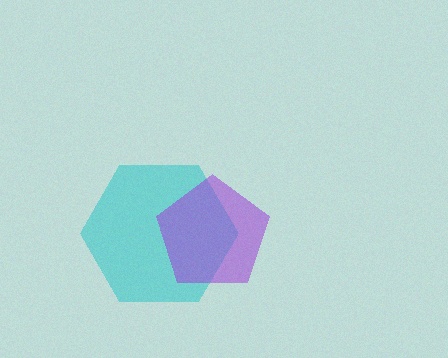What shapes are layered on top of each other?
The layered shapes are: a cyan hexagon, a purple pentagon.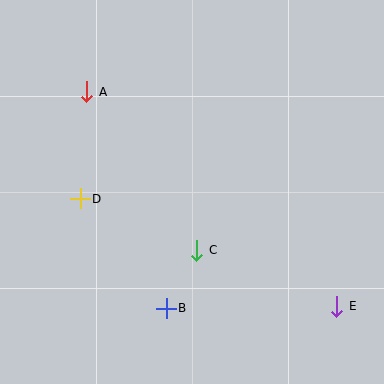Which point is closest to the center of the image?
Point C at (197, 250) is closest to the center.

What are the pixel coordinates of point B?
Point B is at (166, 308).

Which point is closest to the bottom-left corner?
Point B is closest to the bottom-left corner.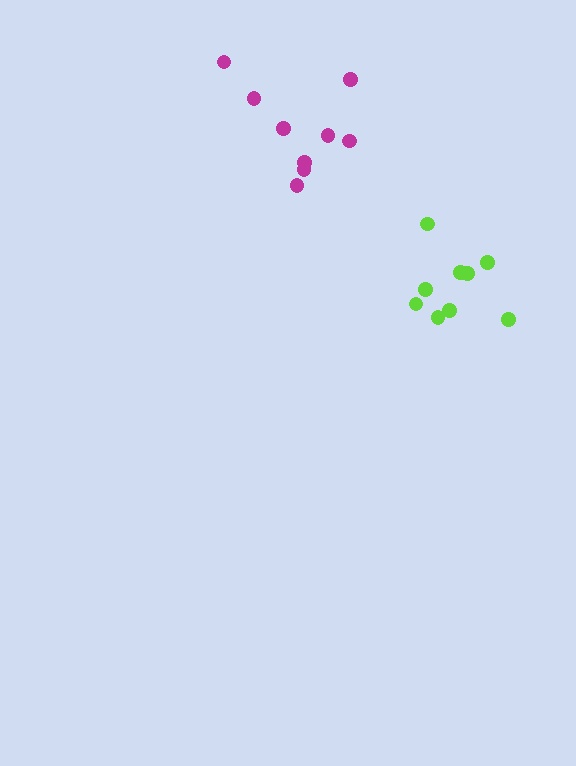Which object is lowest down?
The lime cluster is bottommost.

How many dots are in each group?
Group 1: 9 dots, Group 2: 9 dots (18 total).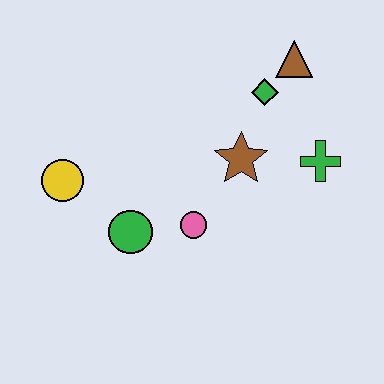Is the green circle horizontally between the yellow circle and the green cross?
Yes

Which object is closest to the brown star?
The green diamond is closest to the brown star.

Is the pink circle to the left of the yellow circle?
No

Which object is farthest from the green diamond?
The yellow circle is farthest from the green diamond.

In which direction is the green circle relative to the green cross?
The green circle is to the left of the green cross.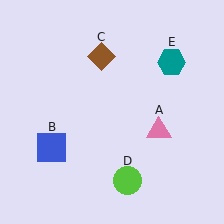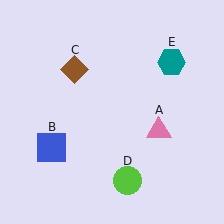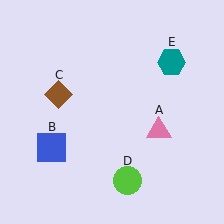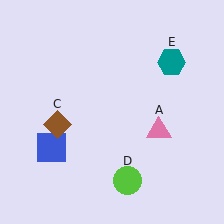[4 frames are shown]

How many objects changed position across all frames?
1 object changed position: brown diamond (object C).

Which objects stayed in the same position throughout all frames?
Pink triangle (object A) and blue square (object B) and lime circle (object D) and teal hexagon (object E) remained stationary.